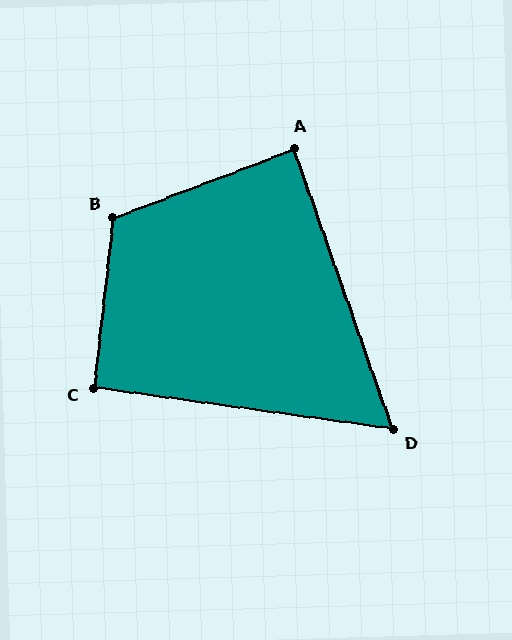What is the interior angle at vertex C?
Approximately 91 degrees (approximately right).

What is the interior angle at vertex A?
Approximately 89 degrees (approximately right).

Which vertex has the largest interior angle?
B, at approximately 117 degrees.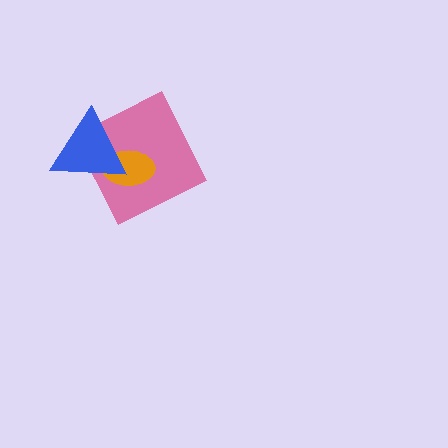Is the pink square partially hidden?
Yes, it is partially covered by another shape.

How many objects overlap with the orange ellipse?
2 objects overlap with the orange ellipse.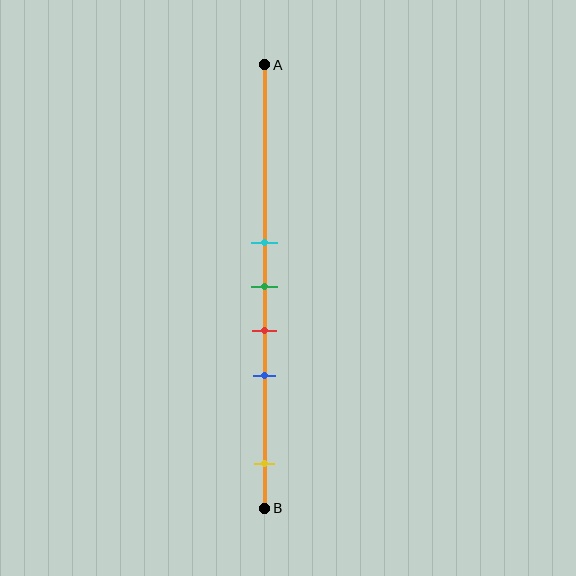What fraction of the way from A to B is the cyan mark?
The cyan mark is approximately 40% (0.4) of the way from A to B.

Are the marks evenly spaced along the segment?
No, the marks are not evenly spaced.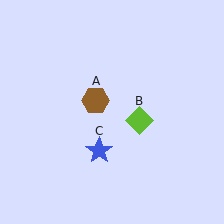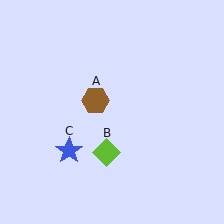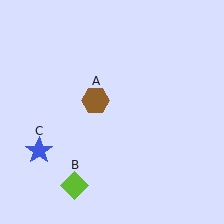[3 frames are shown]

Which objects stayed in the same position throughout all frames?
Brown hexagon (object A) remained stationary.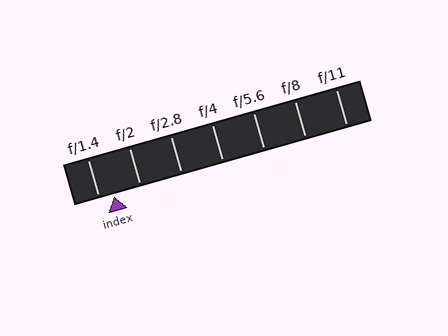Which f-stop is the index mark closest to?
The index mark is closest to f/1.4.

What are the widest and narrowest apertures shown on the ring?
The widest aperture shown is f/1.4 and the narrowest is f/11.